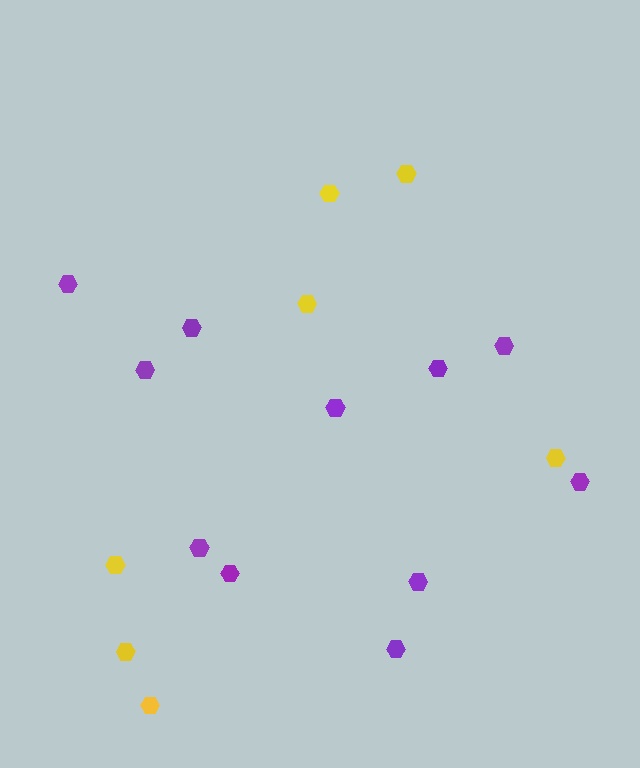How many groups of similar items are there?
There are 2 groups: one group of purple hexagons (11) and one group of yellow hexagons (7).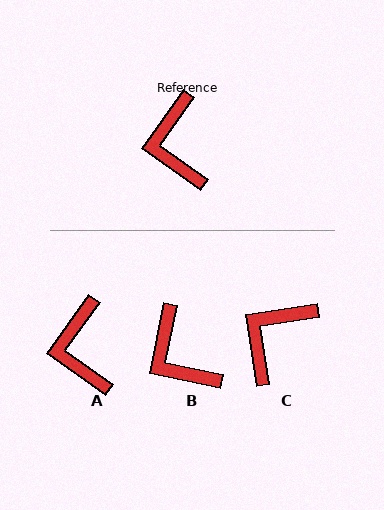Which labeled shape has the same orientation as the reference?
A.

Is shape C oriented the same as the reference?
No, it is off by about 46 degrees.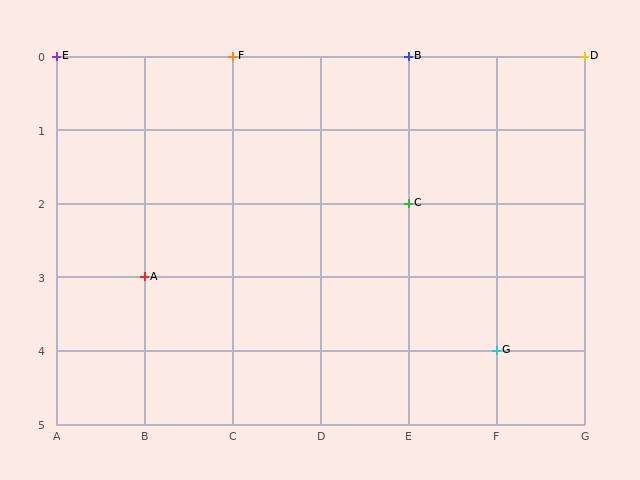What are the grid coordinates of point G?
Point G is at grid coordinates (F, 4).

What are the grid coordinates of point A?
Point A is at grid coordinates (B, 3).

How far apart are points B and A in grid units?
Points B and A are 3 columns and 3 rows apart (about 4.2 grid units diagonally).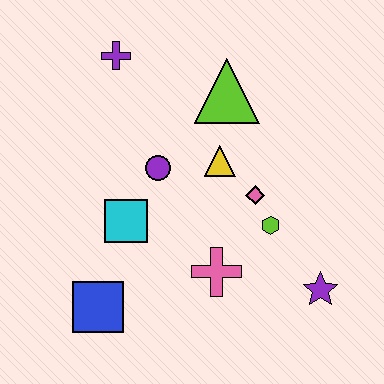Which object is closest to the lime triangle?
The yellow triangle is closest to the lime triangle.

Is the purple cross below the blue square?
No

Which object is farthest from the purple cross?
The purple star is farthest from the purple cross.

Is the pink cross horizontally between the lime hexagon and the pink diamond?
No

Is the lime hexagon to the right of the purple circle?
Yes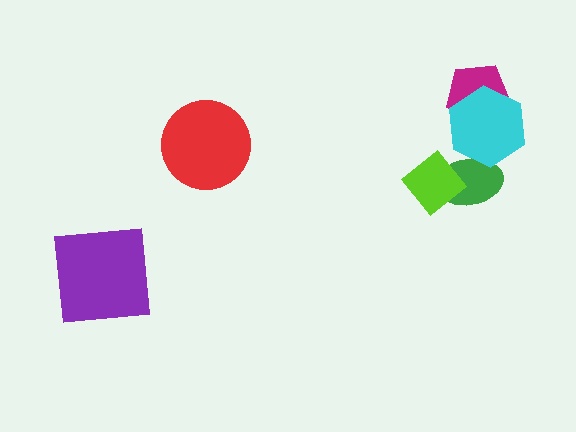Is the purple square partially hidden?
No, no other shape covers it.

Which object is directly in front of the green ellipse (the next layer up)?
The lime diamond is directly in front of the green ellipse.